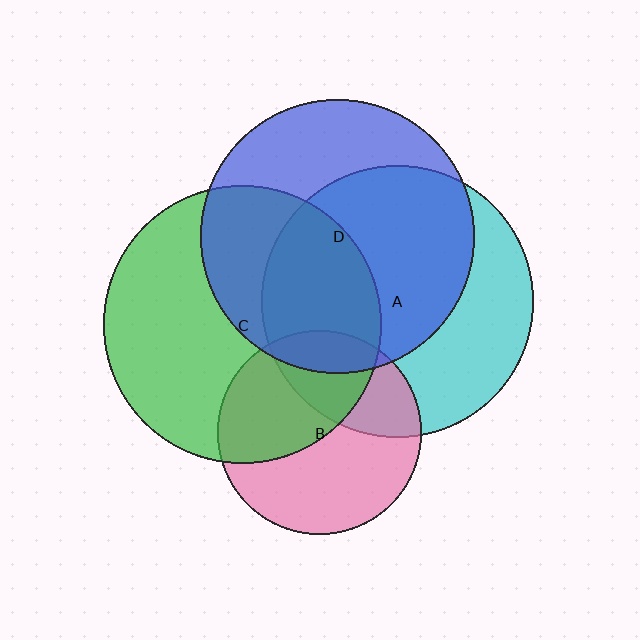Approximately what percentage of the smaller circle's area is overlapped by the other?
Approximately 45%.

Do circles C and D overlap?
Yes.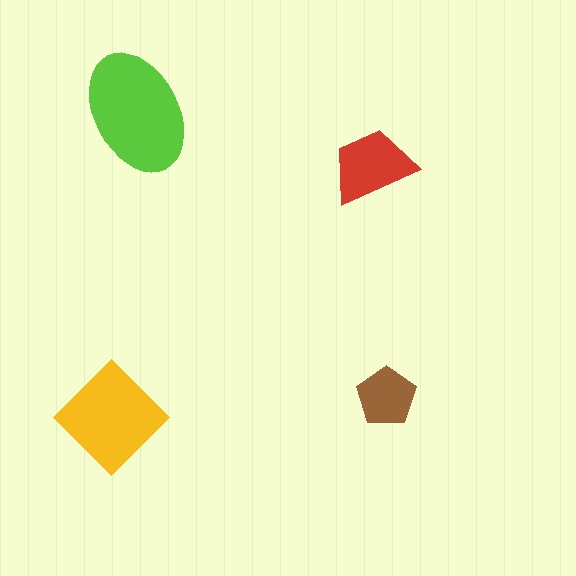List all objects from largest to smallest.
The lime ellipse, the yellow diamond, the red trapezoid, the brown pentagon.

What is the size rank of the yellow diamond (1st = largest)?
2nd.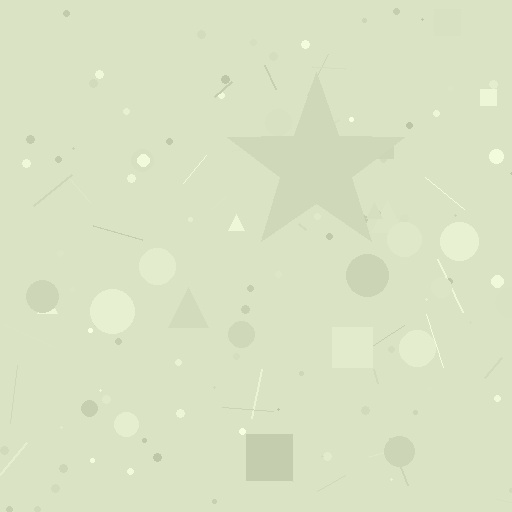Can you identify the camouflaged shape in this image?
The camouflaged shape is a star.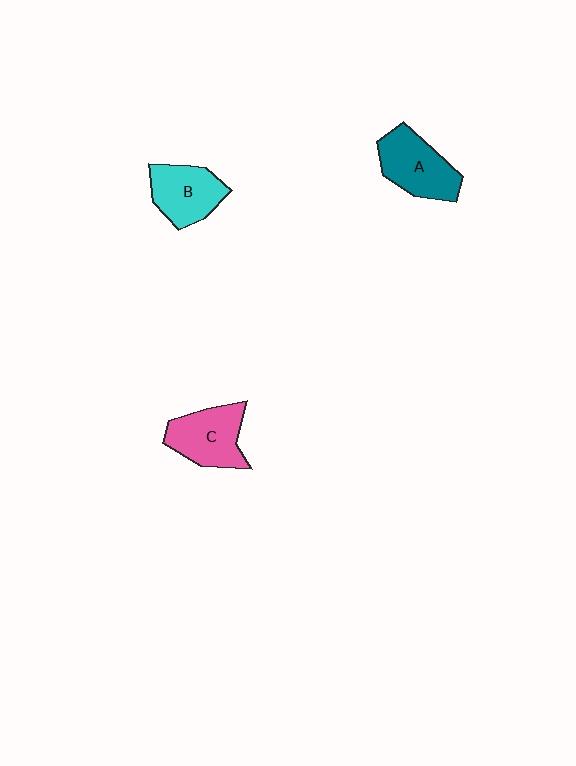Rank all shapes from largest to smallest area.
From largest to smallest: A (teal), C (pink), B (cyan).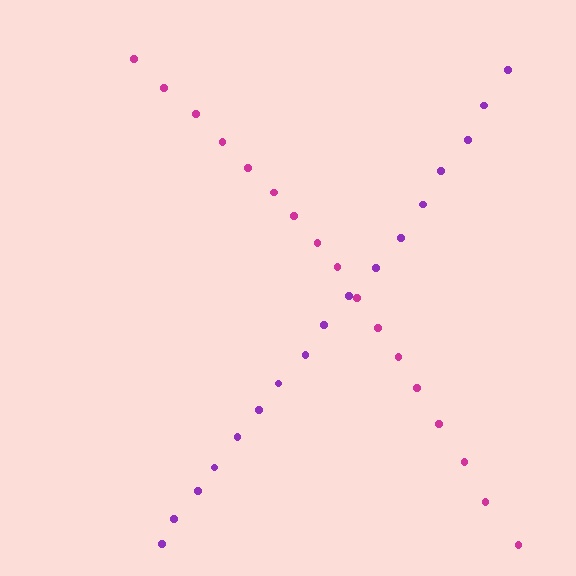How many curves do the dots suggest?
There are 2 distinct paths.